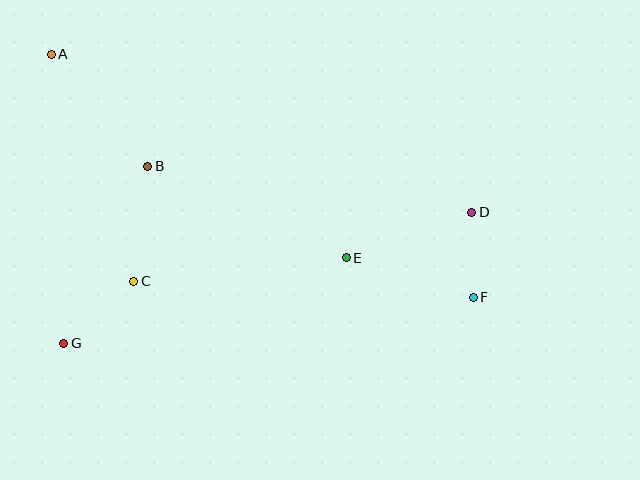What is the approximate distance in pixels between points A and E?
The distance between A and E is approximately 358 pixels.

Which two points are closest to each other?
Points D and F are closest to each other.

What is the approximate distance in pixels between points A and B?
The distance between A and B is approximately 148 pixels.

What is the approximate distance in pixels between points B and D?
The distance between B and D is approximately 327 pixels.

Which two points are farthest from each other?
Points A and F are farthest from each other.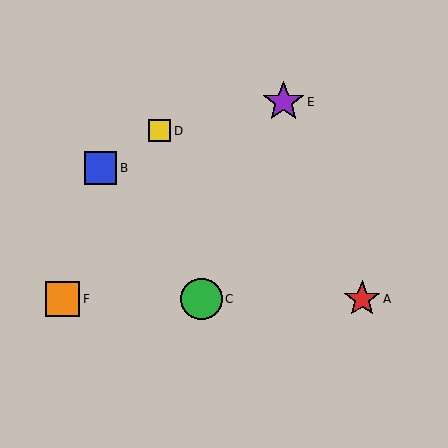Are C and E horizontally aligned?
No, C is at y≈299 and E is at y≈102.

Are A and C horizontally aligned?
Yes, both are at y≈299.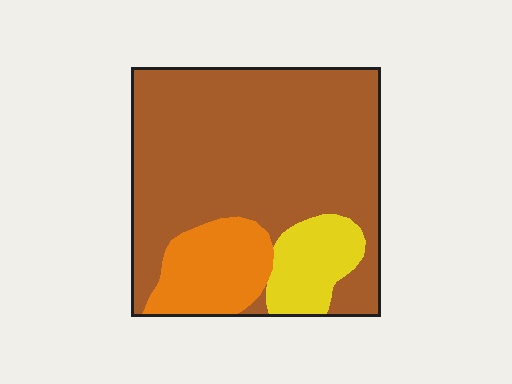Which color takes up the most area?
Brown, at roughly 70%.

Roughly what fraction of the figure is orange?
Orange covers around 15% of the figure.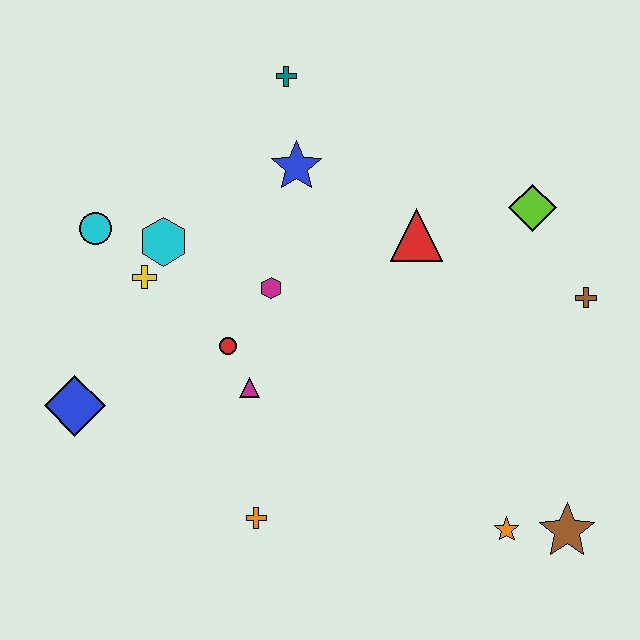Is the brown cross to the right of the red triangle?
Yes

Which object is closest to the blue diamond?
The yellow cross is closest to the blue diamond.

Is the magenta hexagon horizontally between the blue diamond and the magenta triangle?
No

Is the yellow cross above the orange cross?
Yes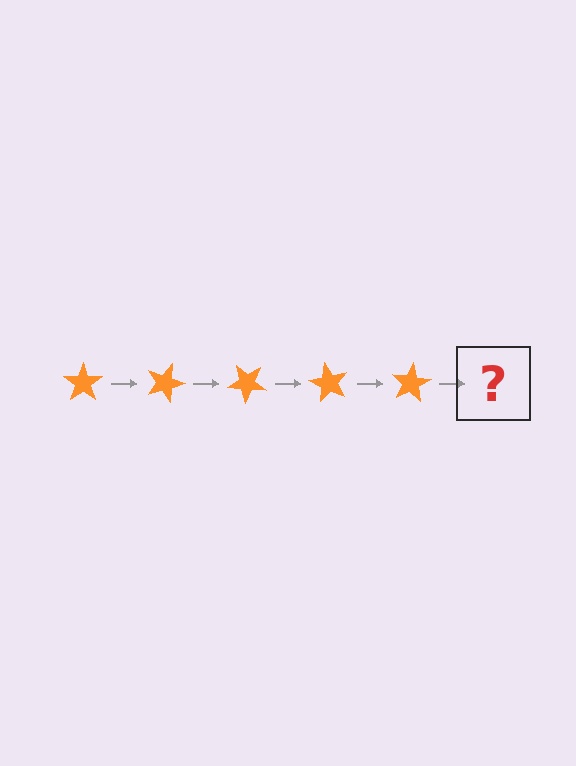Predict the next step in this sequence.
The next step is an orange star rotated 100 degrees.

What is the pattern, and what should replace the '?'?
The pattern is that the star rotates 20 degrees each step. The '?' should be an orange star rotated 100 degrees.